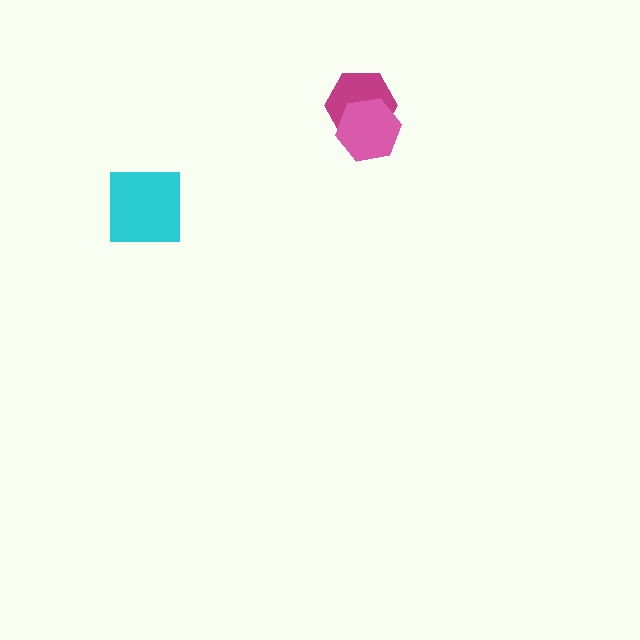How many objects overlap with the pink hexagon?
1 object overlaps with the pink hexagon.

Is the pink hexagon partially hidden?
No, no other shape covers it.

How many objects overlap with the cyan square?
0 objects overlap with the cyan square.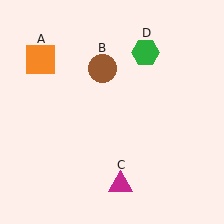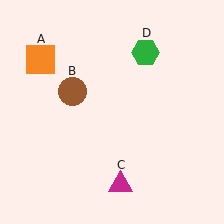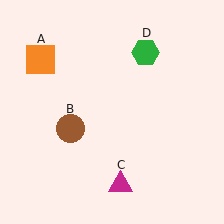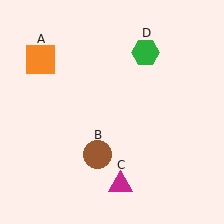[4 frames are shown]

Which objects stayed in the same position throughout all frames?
Orange square (object A) and magenta triangle (object C) and green hexagon (object D) remained stationary.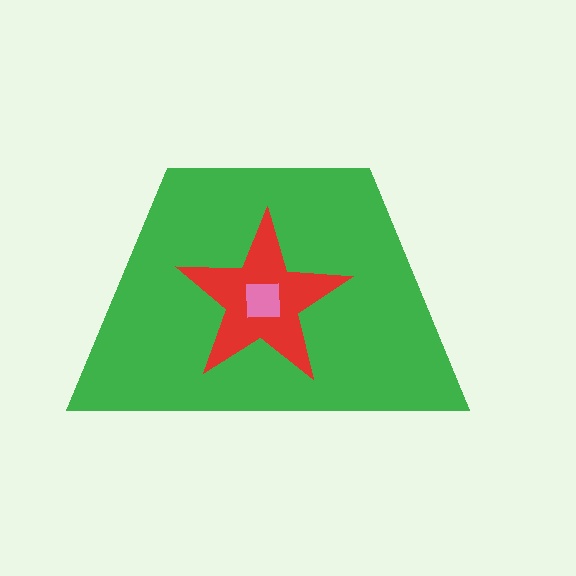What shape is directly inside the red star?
The pink square.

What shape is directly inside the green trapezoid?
The red star.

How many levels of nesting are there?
3.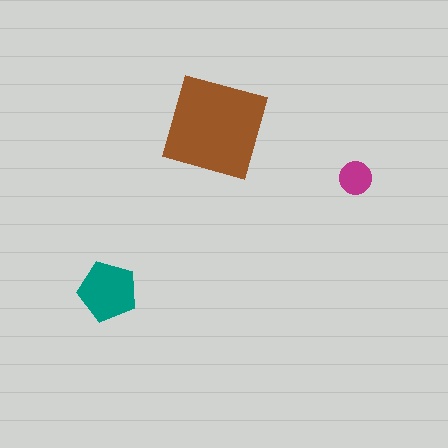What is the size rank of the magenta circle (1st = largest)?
3rd.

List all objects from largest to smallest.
The brown diamond, the teal pentagon, the magenta circle.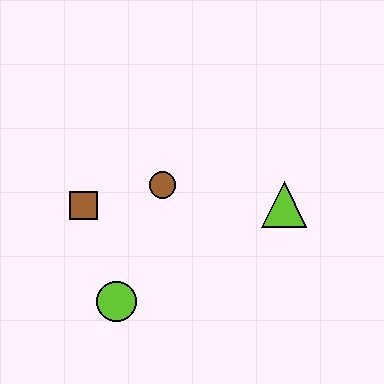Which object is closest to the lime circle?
The brown square is closest to the lime circle.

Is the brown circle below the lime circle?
No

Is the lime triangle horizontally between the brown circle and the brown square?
No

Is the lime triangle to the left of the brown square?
No